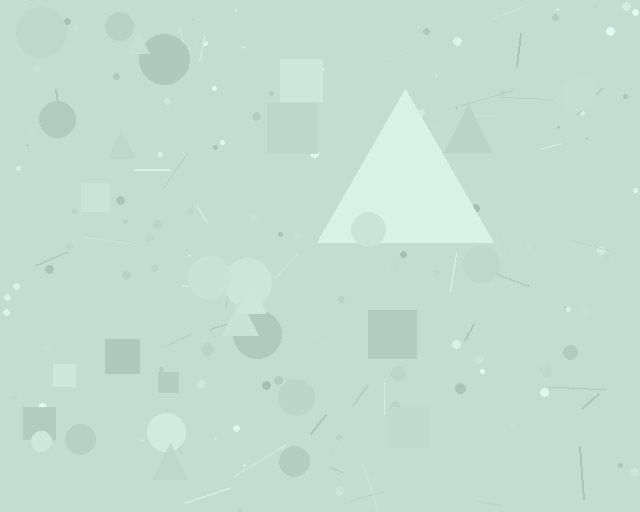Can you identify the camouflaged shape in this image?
The camouflaged shape is a triangle.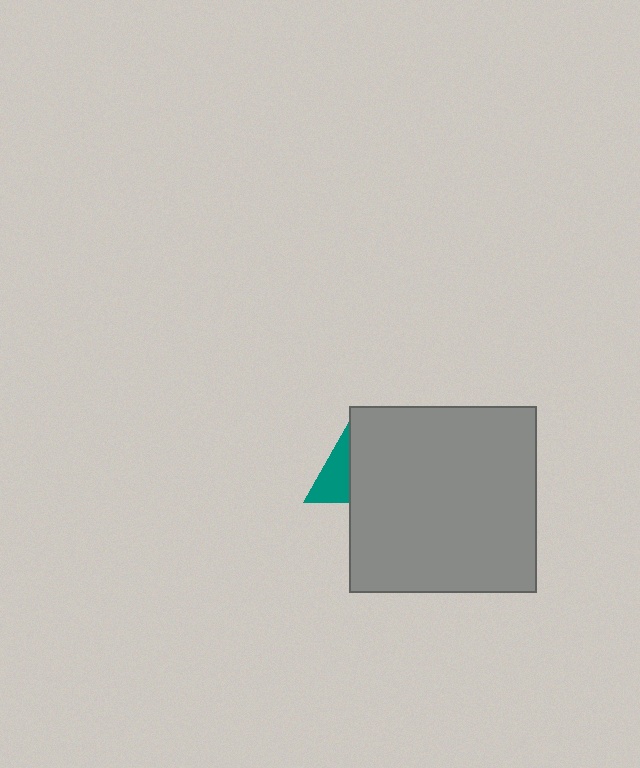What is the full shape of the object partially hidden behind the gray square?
The partially hidden object is a teal triangle.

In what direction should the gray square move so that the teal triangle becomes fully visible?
The gray square should move right. That is the shortest direction to clear the overlap and leave the teal triangle fully visible.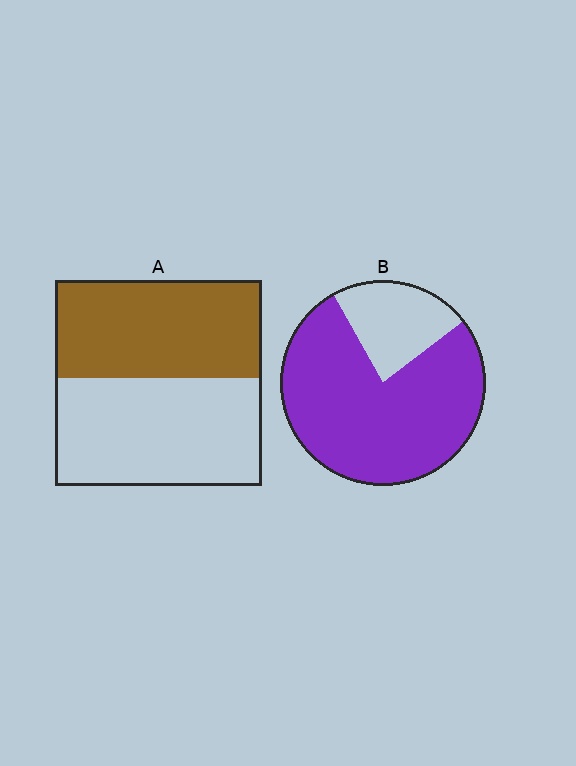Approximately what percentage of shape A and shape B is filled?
A is approximately 50% and B is approximately 75%.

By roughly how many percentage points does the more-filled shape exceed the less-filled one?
By roughly 30 percentage points (B over A).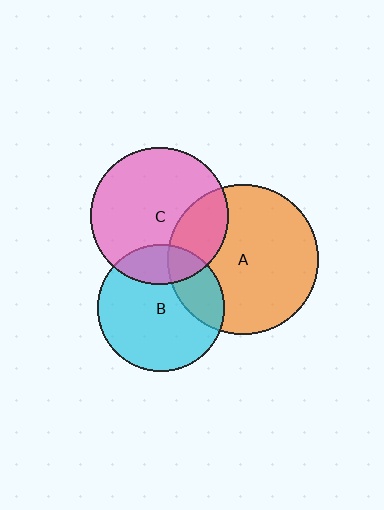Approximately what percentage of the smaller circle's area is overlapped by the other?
Approximately 20%.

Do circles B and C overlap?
Yes.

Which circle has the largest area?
Circle A (orange).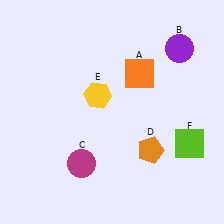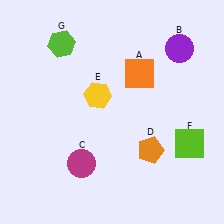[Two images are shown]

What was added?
A lime hexagon (G) was added in Image 2.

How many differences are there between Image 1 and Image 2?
There is 1 difference between the two images.